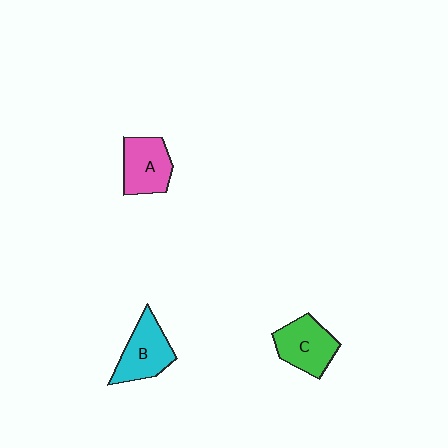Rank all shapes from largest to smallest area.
From largest to smallest: B (cyan), C (green), A (pink).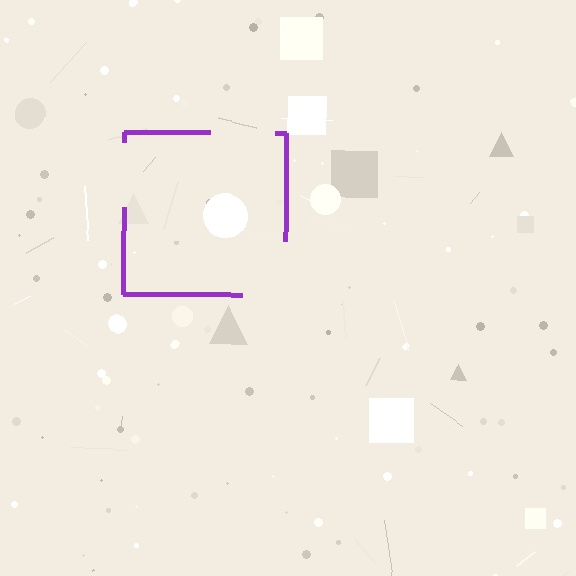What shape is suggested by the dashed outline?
The dashed outline suggests a square.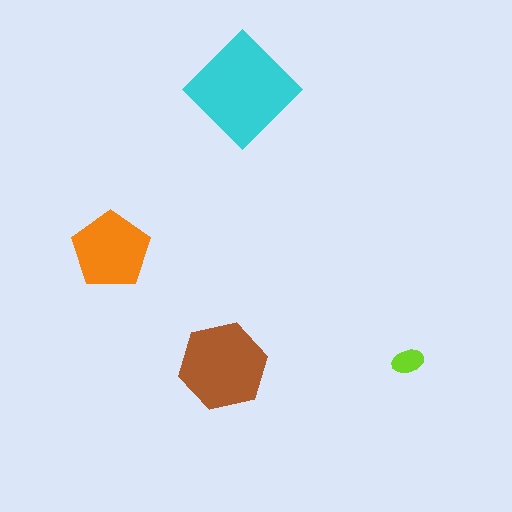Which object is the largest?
The cyan diamond.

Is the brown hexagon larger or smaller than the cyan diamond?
Smaller.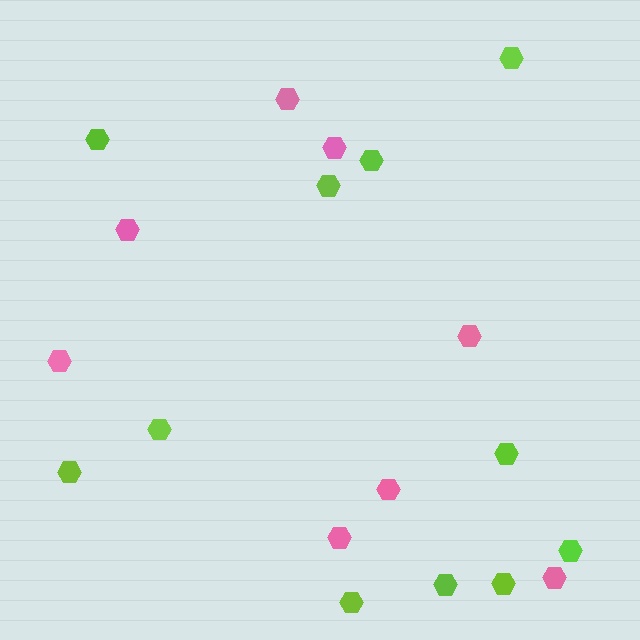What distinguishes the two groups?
There are 2 groups: one group of pink hexagons (8) and one group of lime hexagons (11).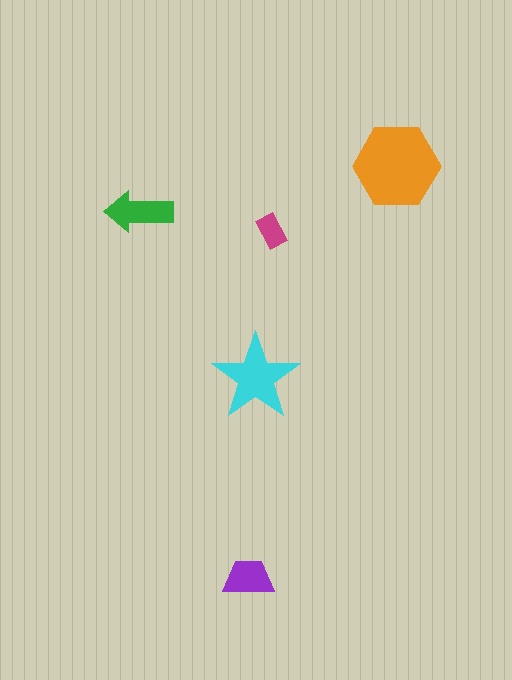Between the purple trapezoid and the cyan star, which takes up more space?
The cyan star.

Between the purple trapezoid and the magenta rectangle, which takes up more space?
The purple trapezoid.